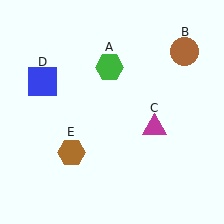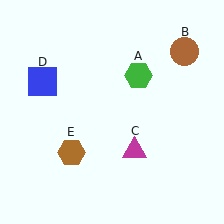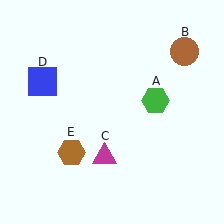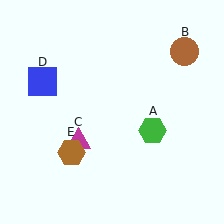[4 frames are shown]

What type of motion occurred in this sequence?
The green hexagon (object A), magenta triangle (object C) rotated clockwise around the center of the scene.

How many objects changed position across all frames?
2 objects changed position: green hexagon (object A), magenta triangle (object C).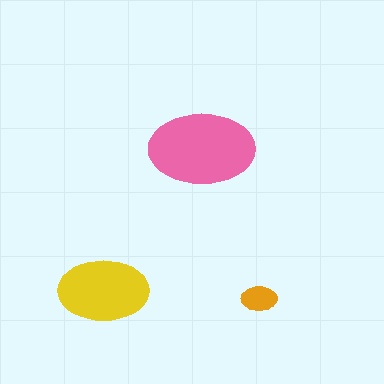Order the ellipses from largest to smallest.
the pink one, the yellow one, the orange one.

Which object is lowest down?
The orange ellipse is bottommost.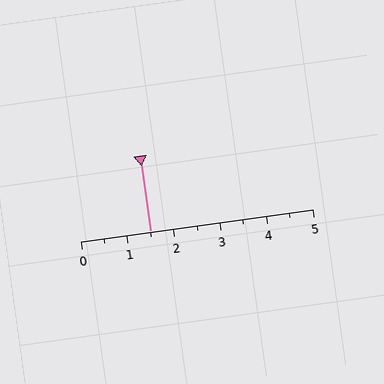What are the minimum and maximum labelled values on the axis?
The axis runs from 0 to 5.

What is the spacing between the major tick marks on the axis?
The major ticks are spaced 1 apart.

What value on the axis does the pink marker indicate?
The marker indicates approximately 1.5.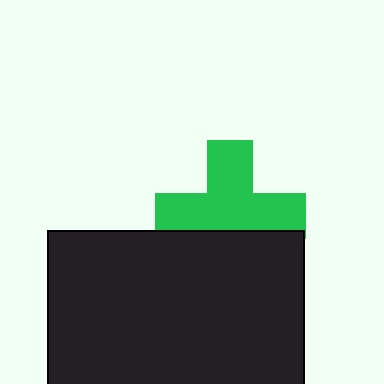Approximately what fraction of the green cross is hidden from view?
Roughly 33% of the green cross is hidden behind the black rectangle.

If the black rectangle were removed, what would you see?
You would see the complete green cross.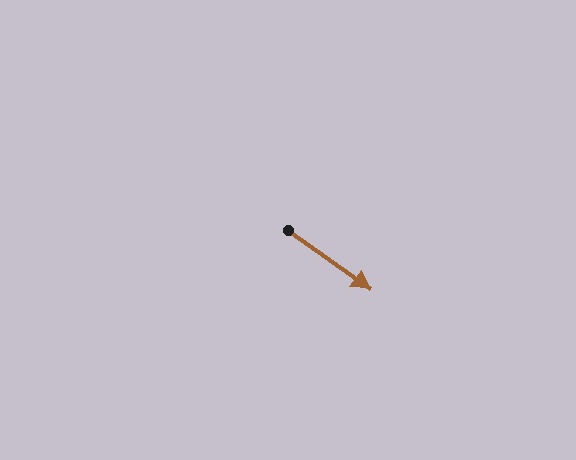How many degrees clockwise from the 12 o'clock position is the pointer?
Approximately 125 degrees.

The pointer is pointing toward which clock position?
Roughly 4 o'clock.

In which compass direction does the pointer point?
Southeast.